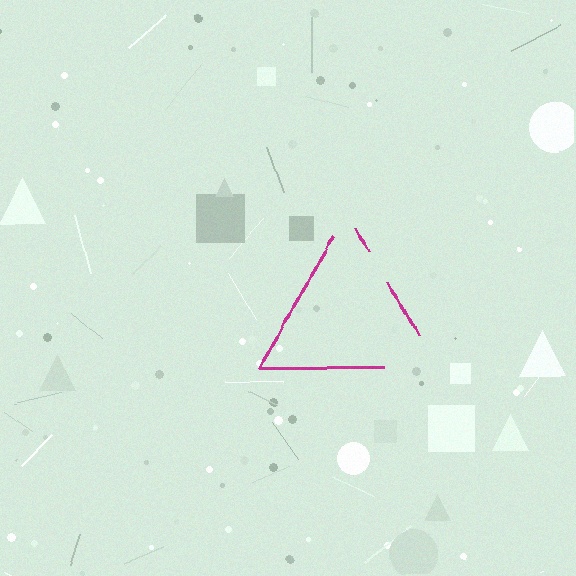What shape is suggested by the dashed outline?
The dashed outline suggests a triangle.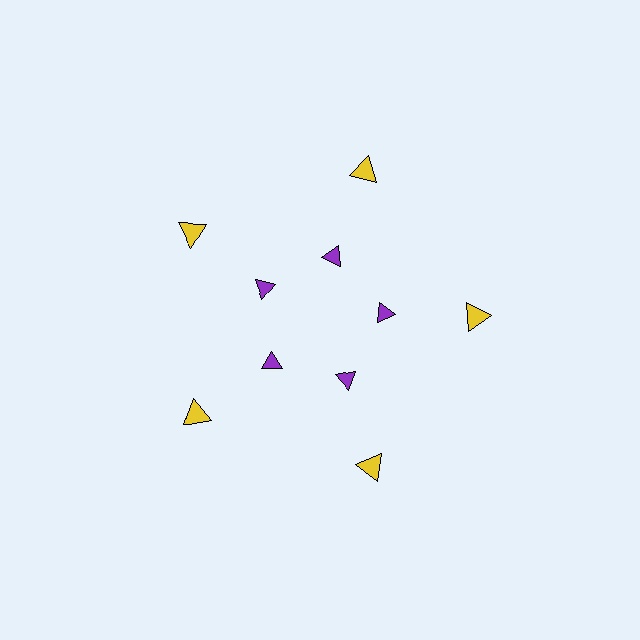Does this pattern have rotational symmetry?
Yes, this pattern has 5-fold rotational symmetry. It looks the same after rotating 72 degrees around the center.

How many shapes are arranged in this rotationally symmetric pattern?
There are 10 shapes, arranged in 5 groups of 2.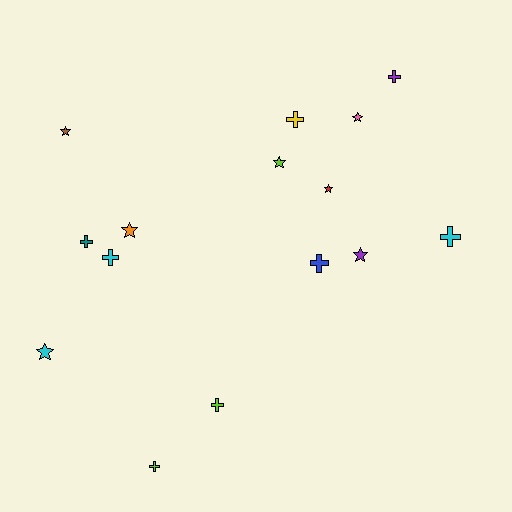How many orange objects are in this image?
There is 1 orange object.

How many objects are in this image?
There are 15 objects.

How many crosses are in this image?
There are 8 crosses.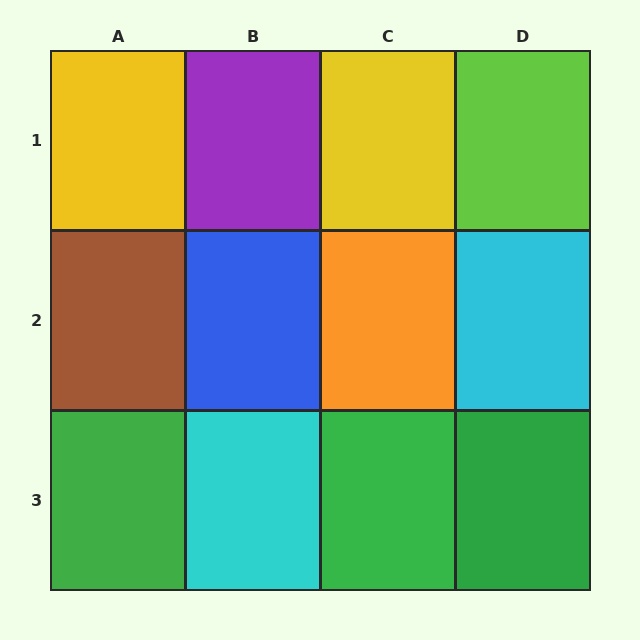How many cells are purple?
1 cell is purple.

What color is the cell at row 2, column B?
Blue.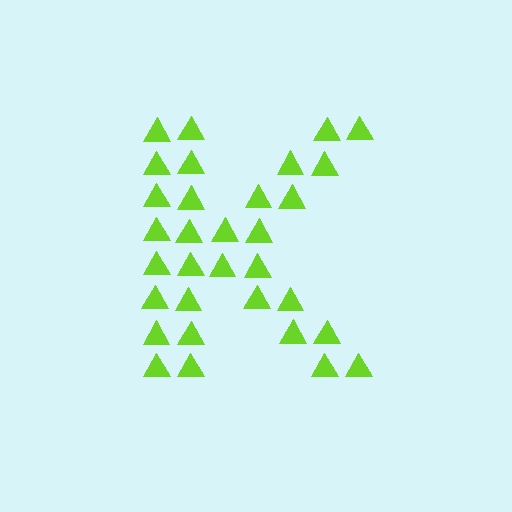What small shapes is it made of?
It is made of small triangles.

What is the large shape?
The large shape is the letter K.